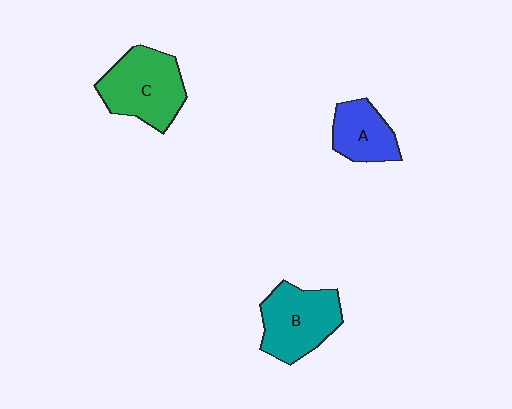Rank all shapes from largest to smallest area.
From largest to smallest: C (green), B (teal), A (blue).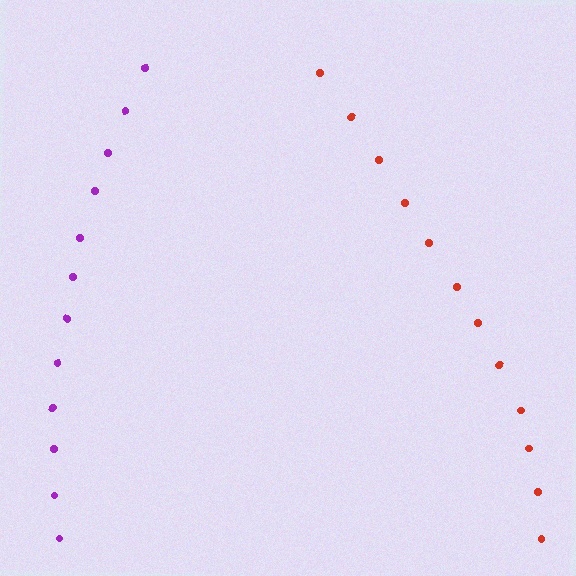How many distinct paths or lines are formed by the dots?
There are 2 distinct paths.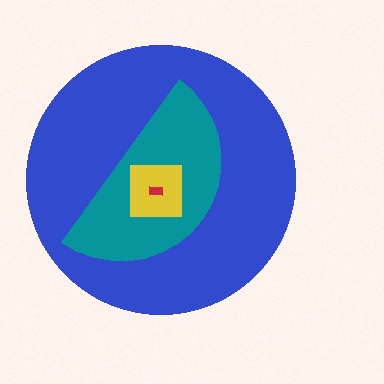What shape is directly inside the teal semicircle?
The yellow square.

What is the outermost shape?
The blue circle.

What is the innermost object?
The red rectangle.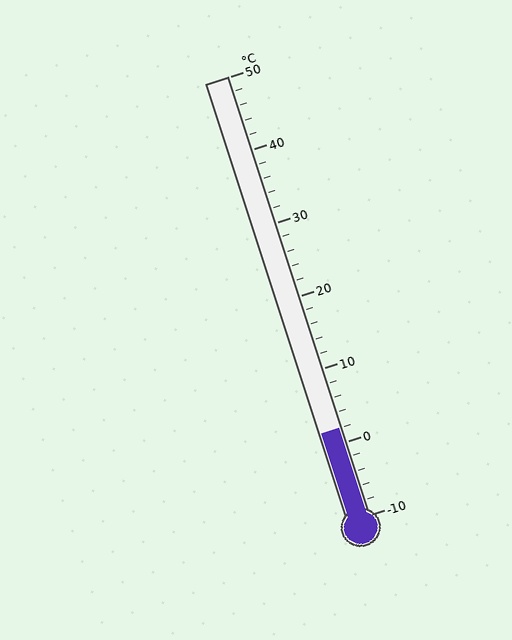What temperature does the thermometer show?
The thermometer shows approximately 2°C.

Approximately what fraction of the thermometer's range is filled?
The thermometer is filled to approximately 20% of its range.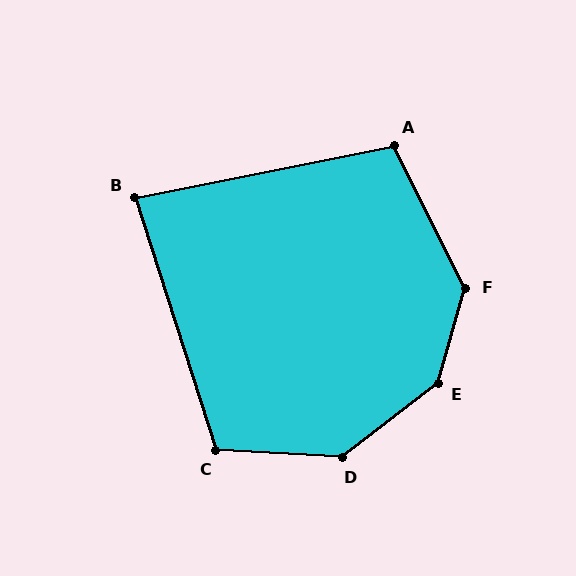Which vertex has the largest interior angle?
E, at approximately 144 degrees.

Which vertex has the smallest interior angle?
B, at approximately 84 degrees.